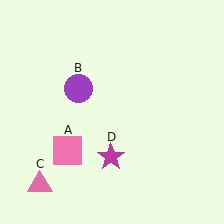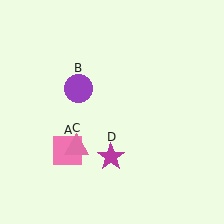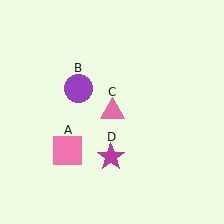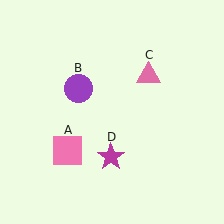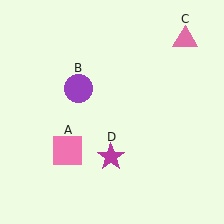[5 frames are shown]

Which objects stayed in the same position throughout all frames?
Pink square (object A) and purple circle (object B) and magenta star (object D) remained stationary.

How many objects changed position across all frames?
1 object changed position: pink triangle (object C).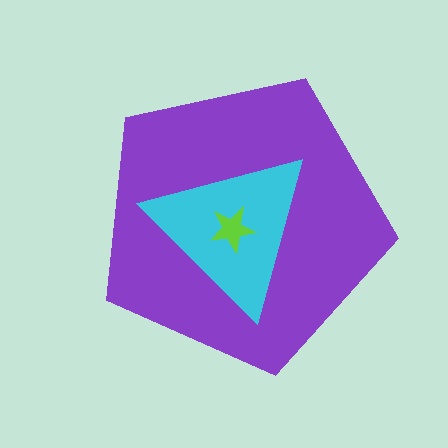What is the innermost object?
The lime star.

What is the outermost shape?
The purple pentagon.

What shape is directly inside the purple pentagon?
The cyan triangle.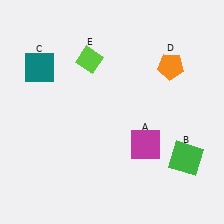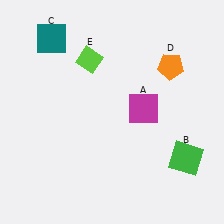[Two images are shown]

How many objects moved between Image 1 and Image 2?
2 objects moved between the two images.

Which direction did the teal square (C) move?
The teal square (C) moved up.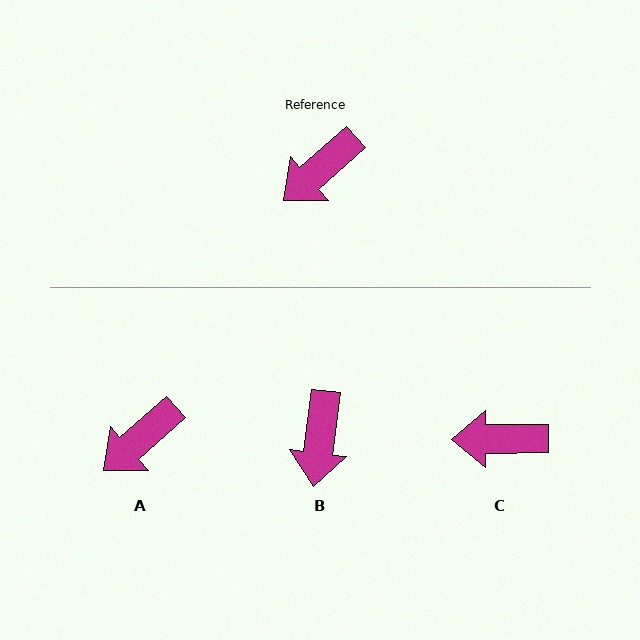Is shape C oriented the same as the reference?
No, it is off by about 41 degrees.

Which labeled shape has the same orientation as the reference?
A.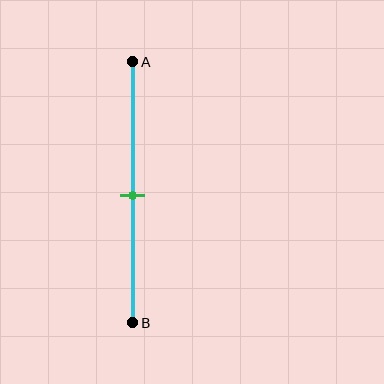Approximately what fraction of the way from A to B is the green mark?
The green mark is approximately 50% of the way from A to B.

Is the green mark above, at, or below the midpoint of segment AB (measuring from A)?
The green mark is approximately at the midpoint of segment AB.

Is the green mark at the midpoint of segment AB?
Yes, the mark is approximately at the midpoint.